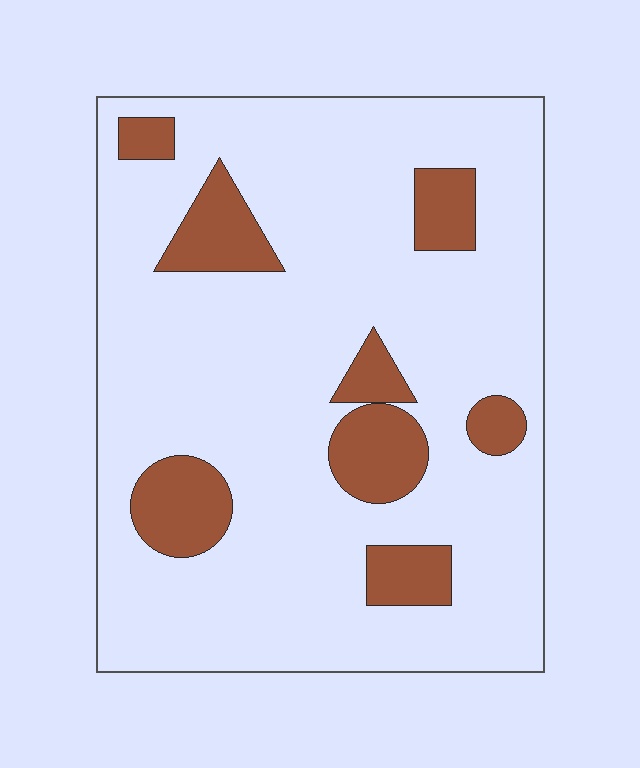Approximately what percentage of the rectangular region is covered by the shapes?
Approximately 15%.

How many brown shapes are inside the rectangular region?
8.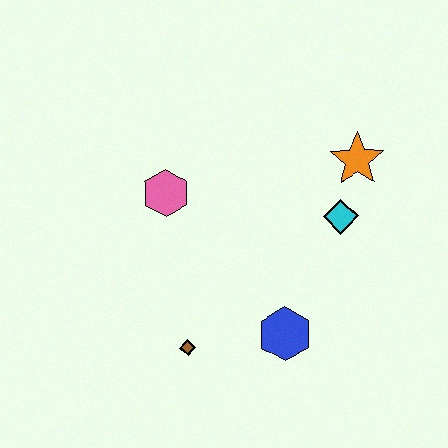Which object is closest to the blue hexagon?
The brown diamond is closest to the blue hexagon.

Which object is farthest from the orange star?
The brown diamond is farthest from the orange star.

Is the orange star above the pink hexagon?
Yes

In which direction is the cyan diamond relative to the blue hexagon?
The cyan diamond is above the blue hexagon.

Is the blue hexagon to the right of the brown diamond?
Yes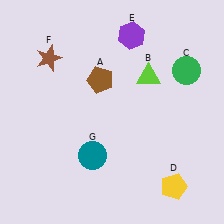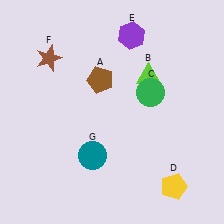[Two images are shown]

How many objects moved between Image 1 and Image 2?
1 object moved between the two images.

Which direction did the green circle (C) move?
The green circle (C) moved left.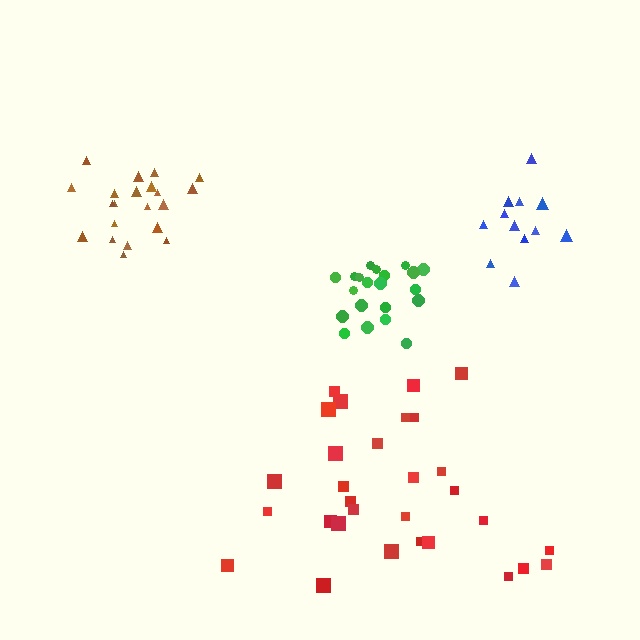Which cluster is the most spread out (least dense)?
Red.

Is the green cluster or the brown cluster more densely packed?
Green.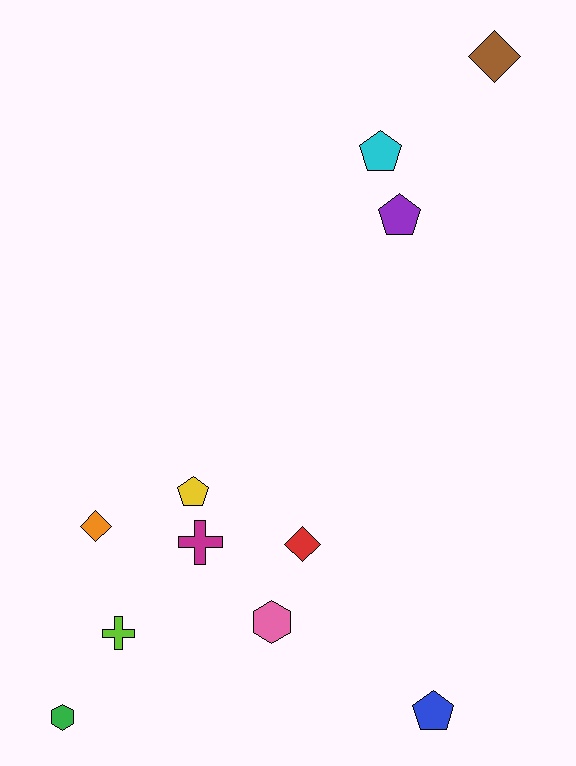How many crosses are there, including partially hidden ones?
There are 2 crosses.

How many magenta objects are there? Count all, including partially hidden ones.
There is 1 magenta object.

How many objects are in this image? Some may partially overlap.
There are 11 objects.